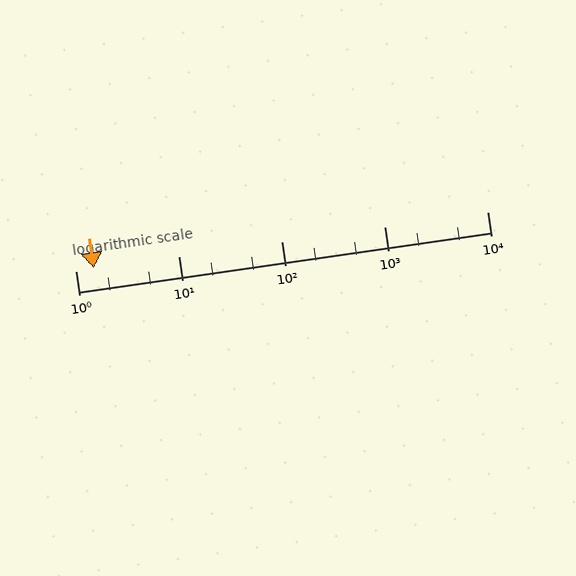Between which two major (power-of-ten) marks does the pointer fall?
The pointer is between 1 and 10.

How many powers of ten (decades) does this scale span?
The scale spans 4 decades, from 1 to 10000.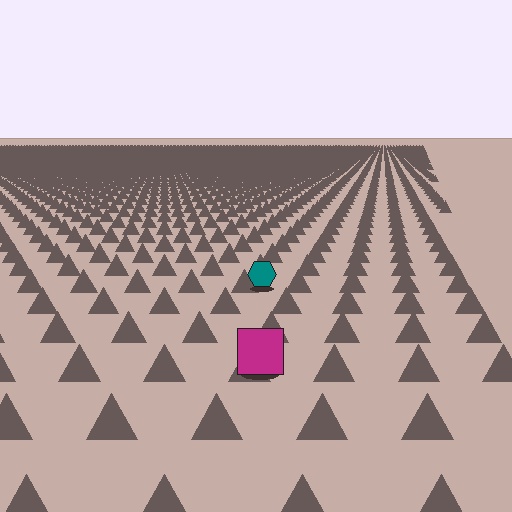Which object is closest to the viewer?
The magenta square is closest. The texture marks near it are larger and more spread out.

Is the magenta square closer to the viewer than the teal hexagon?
Yes. The magenta square is closer — you can tell from the texture gradient: the ground texture is coarser near it.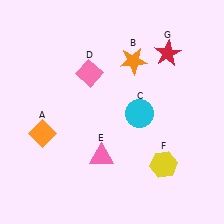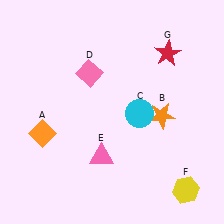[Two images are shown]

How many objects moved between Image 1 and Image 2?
2 objects moved between the two images.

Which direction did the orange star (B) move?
The orange star (B) moved down.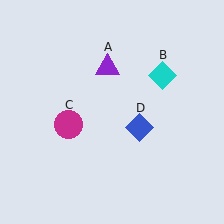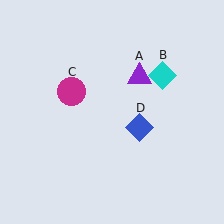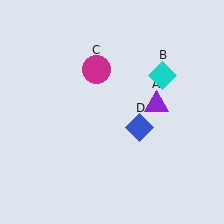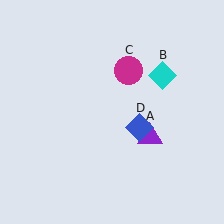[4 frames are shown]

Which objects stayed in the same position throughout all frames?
Cyan diamond (object B) and blue diamond (object D) remained stationary.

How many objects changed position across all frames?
2 objects changed position: purple triangle (object A), magenta circle (object C).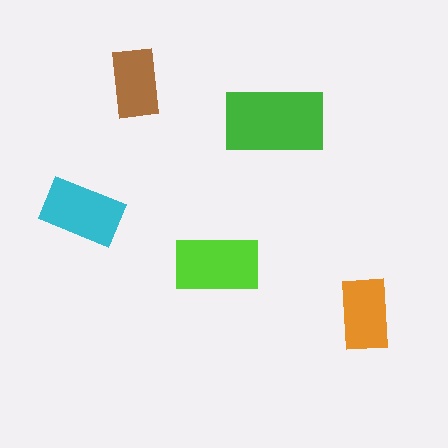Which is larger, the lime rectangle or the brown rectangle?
The lime one.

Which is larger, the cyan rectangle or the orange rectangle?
The cyan one.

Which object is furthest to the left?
The cyan rectangle is leftmost.